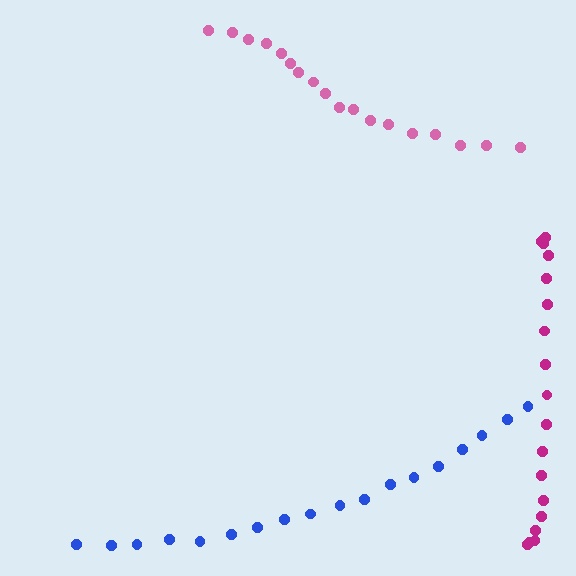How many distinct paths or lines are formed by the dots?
There are 3 distinct paths.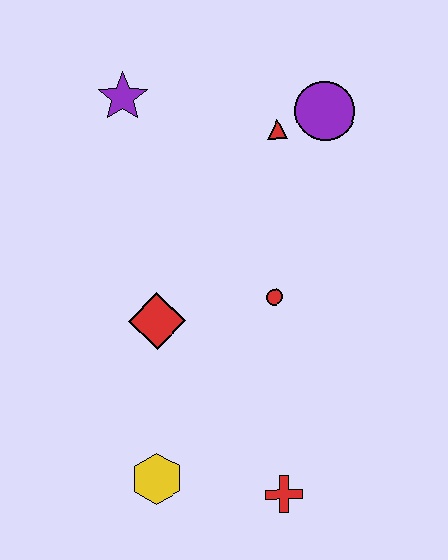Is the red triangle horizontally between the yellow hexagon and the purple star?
No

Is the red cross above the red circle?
No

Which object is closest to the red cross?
The yellow hexagon is closest to the red cross.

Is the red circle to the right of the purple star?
Yes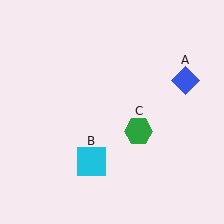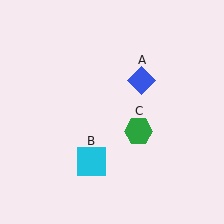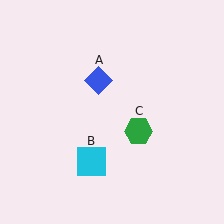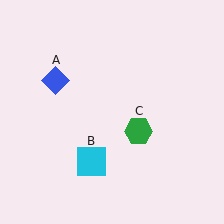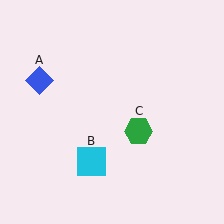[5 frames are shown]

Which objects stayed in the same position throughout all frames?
Cyan square (object B) and green hexagon (object C) remained stationary.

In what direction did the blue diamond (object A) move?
The blue diamond (object A) moved left.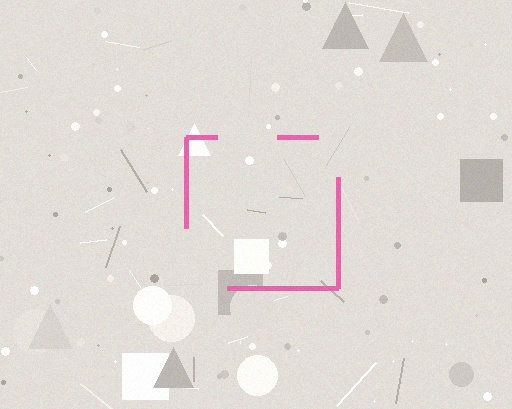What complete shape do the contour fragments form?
The contour fragments form a square.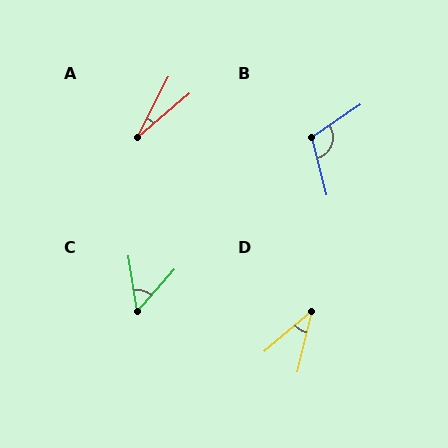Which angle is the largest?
B, at approximately 110 degrees.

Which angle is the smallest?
A, at approximately 22 degrees.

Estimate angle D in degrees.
Approximately 37 degrees.